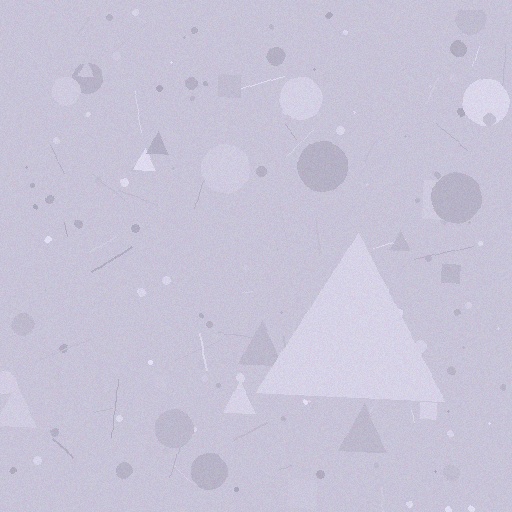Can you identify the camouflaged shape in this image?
The camouflaged shape is a triangle.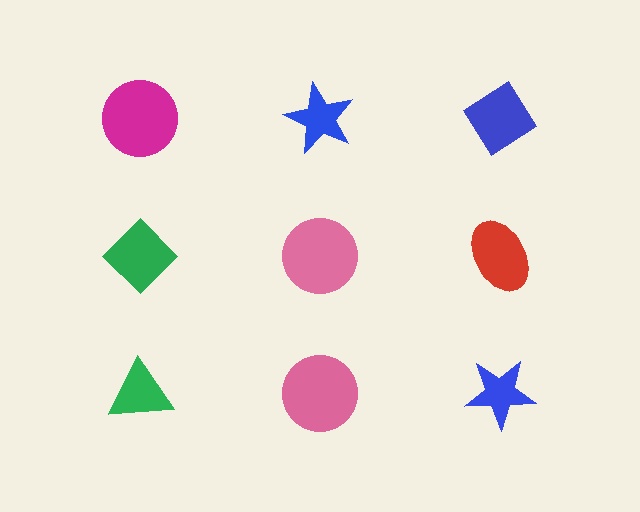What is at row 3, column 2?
A pink circle.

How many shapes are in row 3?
3 shapes.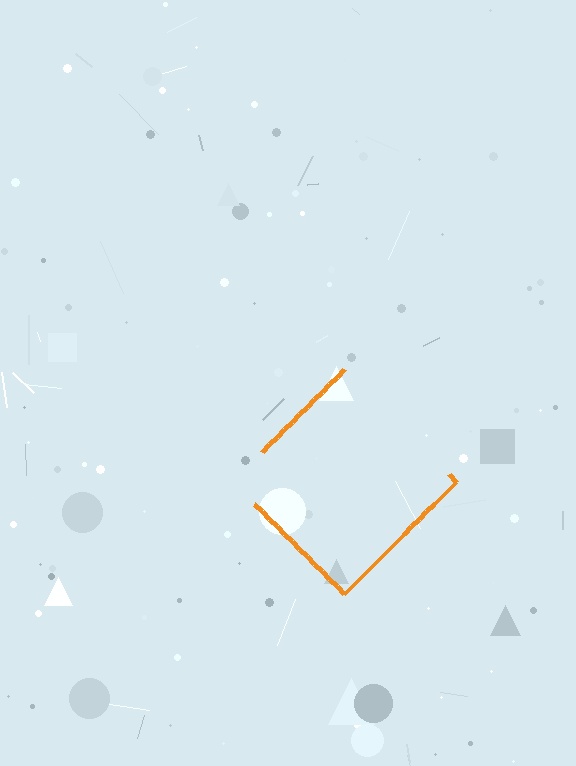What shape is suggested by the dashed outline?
The dashed outline suggests a diamond.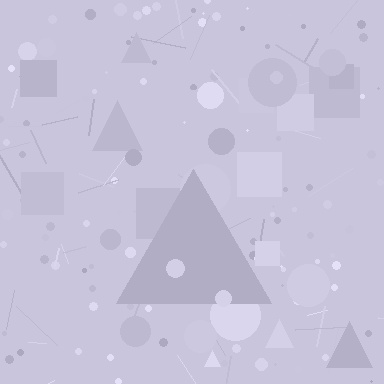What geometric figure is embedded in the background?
A triangle is embedded in the background.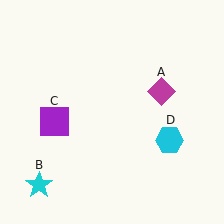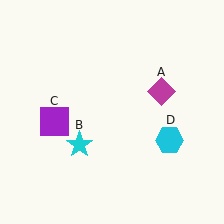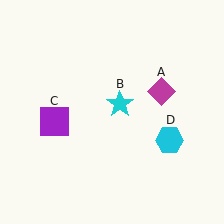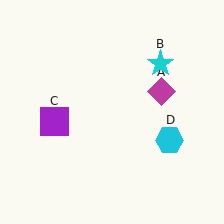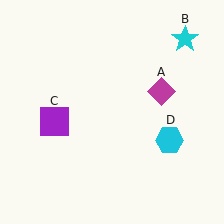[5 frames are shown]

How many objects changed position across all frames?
1 object changed position: cyan star (object B).